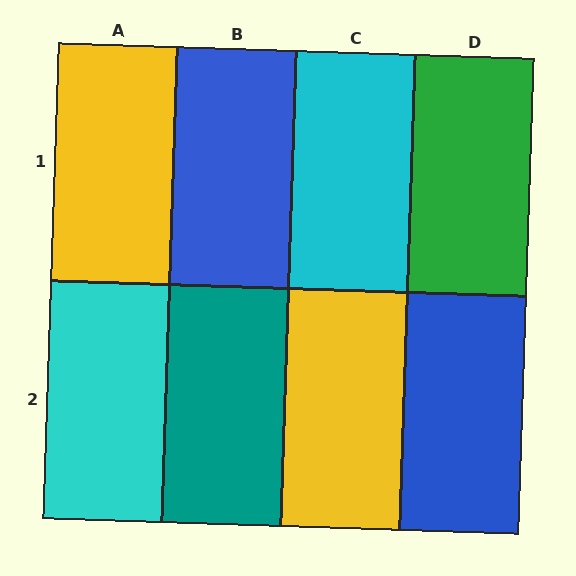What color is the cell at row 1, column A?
Yellow.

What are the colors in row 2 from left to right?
Cyan, teal, yellow, blue.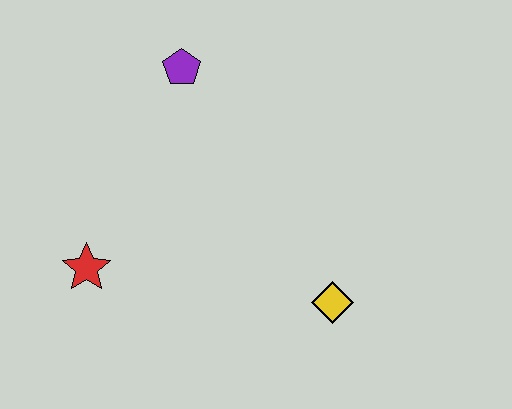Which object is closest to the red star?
The purple pentagon is closest to the red star.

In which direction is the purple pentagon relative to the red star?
The purple pentagon is above the red star.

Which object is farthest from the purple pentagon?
The yellow diamond is farthest from the purple pentagon.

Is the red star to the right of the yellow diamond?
No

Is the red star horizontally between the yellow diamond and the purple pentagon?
No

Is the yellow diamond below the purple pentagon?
Yes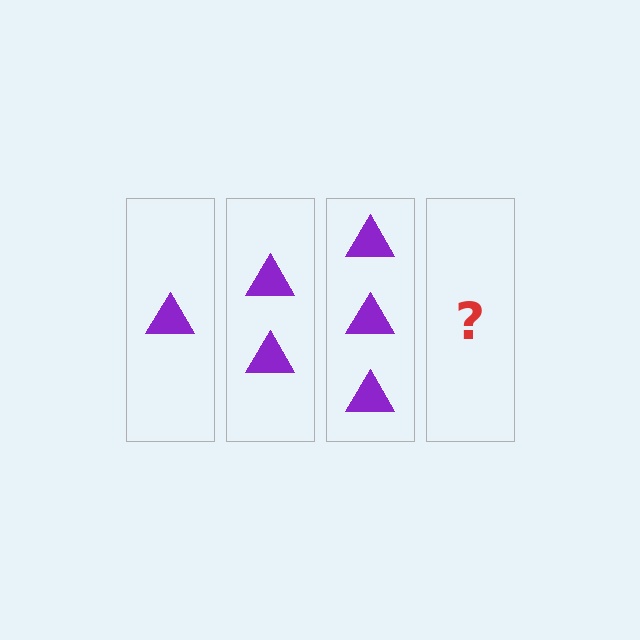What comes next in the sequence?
The next element should be 4 triangles.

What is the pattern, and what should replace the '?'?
The pattern is that each step adds one more triangle. The '?' should be 4 triangles.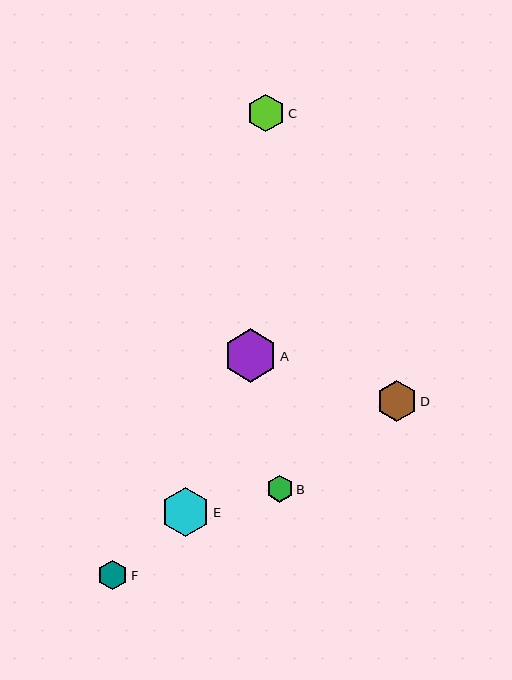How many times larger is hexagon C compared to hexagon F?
Hexagon C is approximately 1.3 times the size of hexagon F.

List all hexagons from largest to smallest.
From largest to smallest: A, E, D, C, F, B.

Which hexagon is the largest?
Hexagon A is the largest with a size of approximately 53 pixels.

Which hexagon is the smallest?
Hexagon B is the smallest with a size of approximately 27 pixels.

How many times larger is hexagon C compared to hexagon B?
Hexagon C is approximately 1.4 times the size of hexagon B.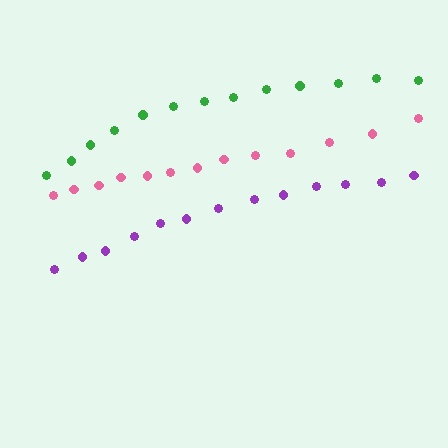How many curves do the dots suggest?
There are 3 distinct paths.